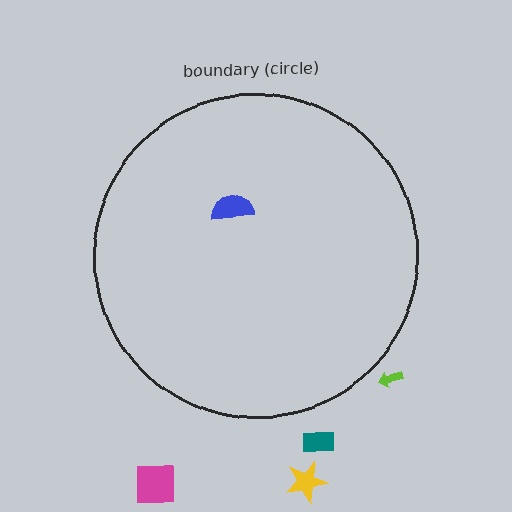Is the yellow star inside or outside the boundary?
Outside.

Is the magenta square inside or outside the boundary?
Outside.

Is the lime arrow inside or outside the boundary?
Outside.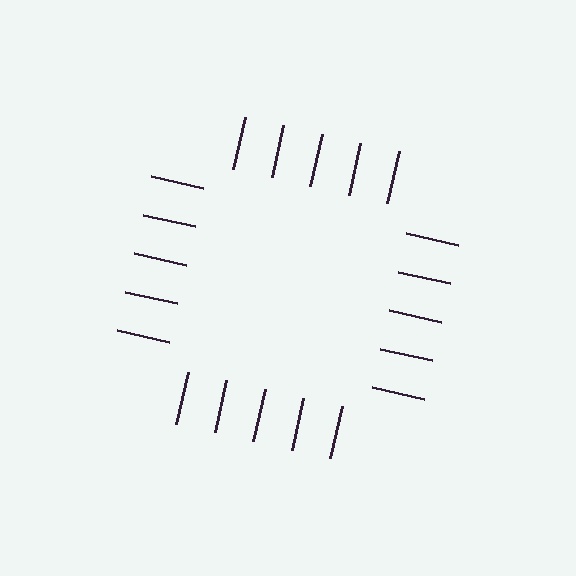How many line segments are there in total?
20 — 5 along each of the 4 edges.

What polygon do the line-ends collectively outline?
An illusory square — the line segments terminate on its edges but no continuous stroke is drawn.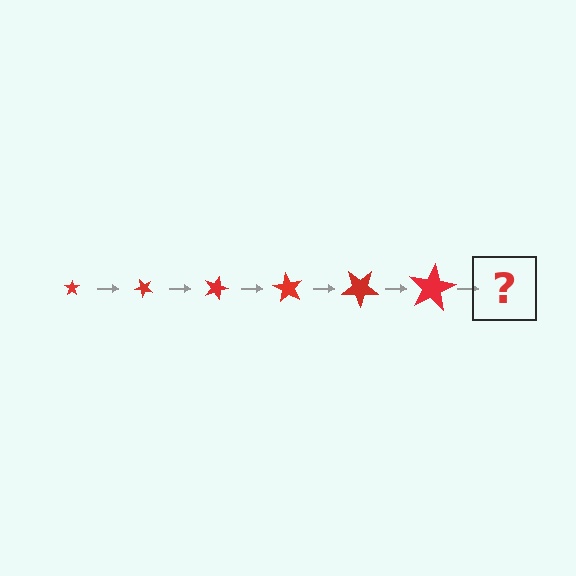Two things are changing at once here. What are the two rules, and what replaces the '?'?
The two rules are that the star grows larger each step and it rotates 45 degrees each step. The '?' should be a star, larger than the previous one and rotated 270 degrees from the start.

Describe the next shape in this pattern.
It should be a star, larger than the previous one and rotated 270 degrees from the start.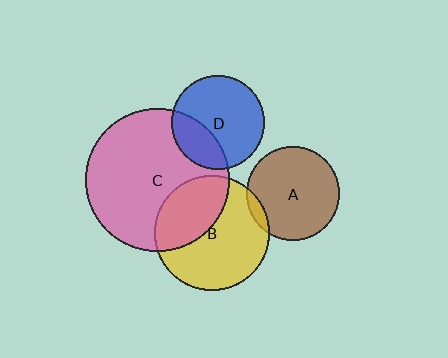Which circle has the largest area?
Circle C (pink).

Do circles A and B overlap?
Yes.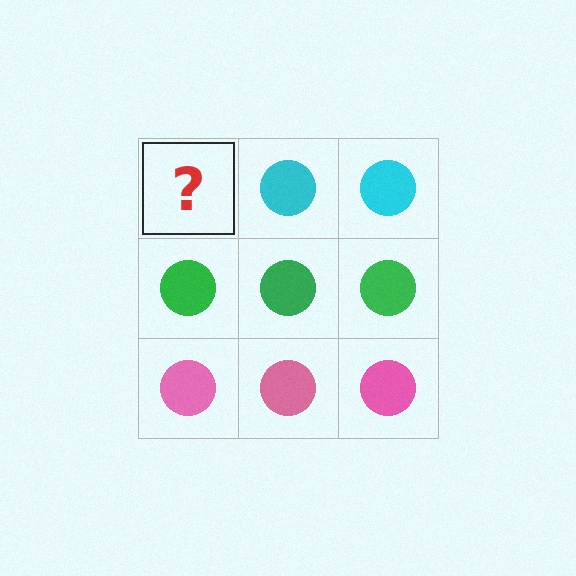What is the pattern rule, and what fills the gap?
The rule is that each row has a consistent color. The gap should be filled with a cyan circle.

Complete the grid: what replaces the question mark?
The question mark should be replaced with a cyan circle.